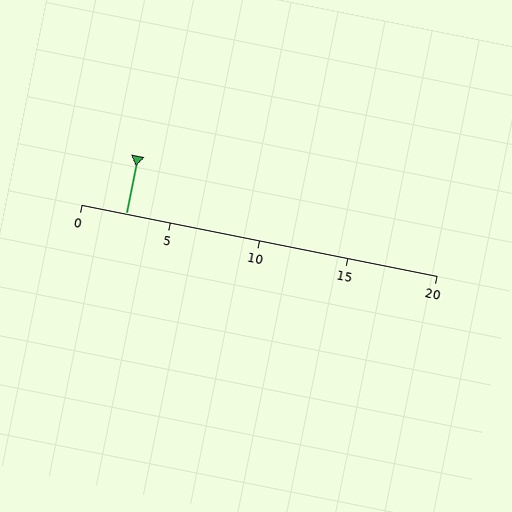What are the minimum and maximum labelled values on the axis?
The axis runs from 0 to 20.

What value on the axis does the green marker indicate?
The marker indicates approximately 2.5.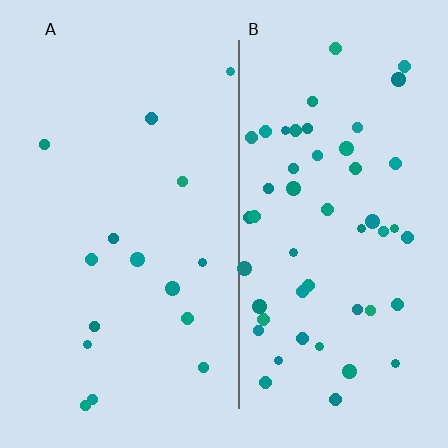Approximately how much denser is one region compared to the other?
Approximately 3.3× — region B over region A.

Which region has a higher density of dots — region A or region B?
B (the right).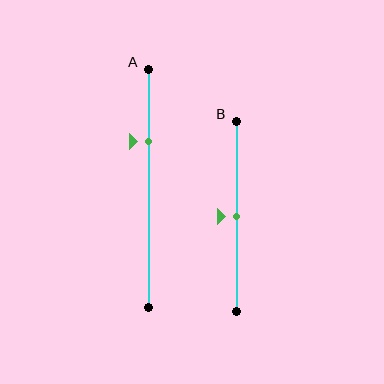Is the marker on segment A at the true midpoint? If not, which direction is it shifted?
No, the marker on segment A is shifted upward by about 20% of the segment length.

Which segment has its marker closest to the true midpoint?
Segment B has its marker closest to the true midpoint.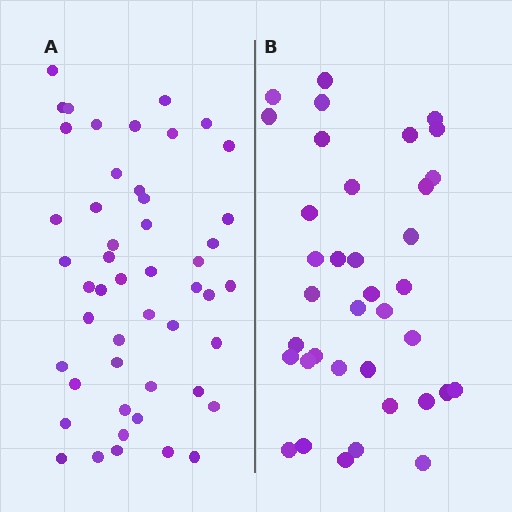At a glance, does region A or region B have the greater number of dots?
Region A (the left region) has more dots.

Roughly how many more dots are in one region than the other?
Region A has roughly 12 or so more dots than region B.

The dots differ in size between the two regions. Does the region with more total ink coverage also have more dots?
No. Region B has more total ink coverage because its dots are larger, but region A actually contains more individual dots. Total area can be misleading — the number of items is what matters here.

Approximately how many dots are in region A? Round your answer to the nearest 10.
About 50 dots. (The exact count is 49, which rounds to 50.)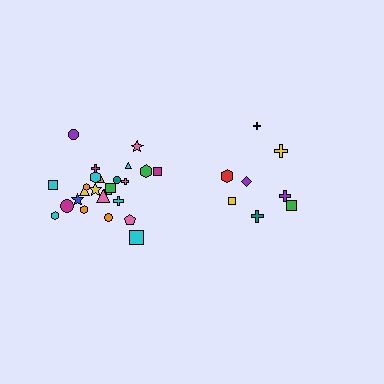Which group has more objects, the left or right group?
The left group.